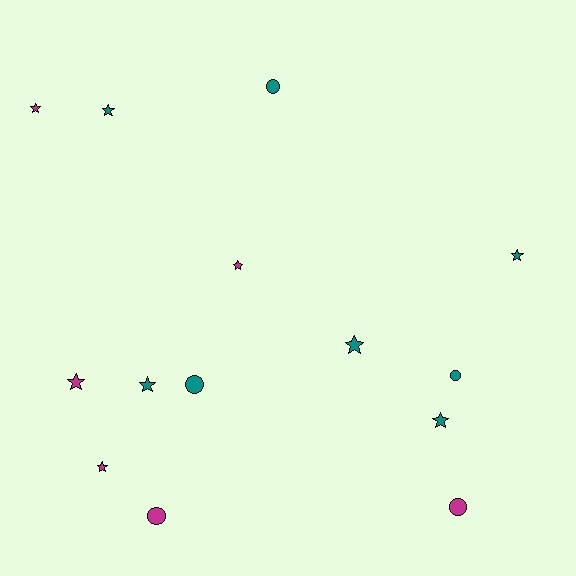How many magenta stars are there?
There are 4 magenta stars.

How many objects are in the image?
There are 14 objects.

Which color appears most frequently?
Teal, with 8 objects.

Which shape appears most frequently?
Star, with 9 objects.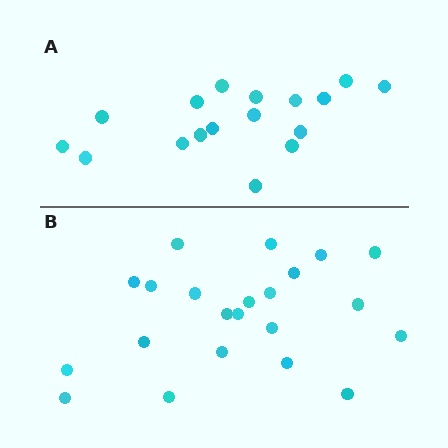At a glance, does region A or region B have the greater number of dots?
Region B (the bottom region) has more dots.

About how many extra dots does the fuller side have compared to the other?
Region B has about 5 more dots than region A.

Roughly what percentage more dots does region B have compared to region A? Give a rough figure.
About 30% more.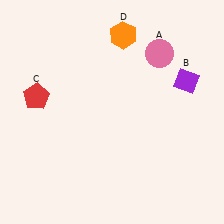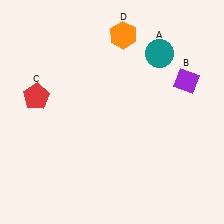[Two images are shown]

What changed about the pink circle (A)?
In Image 1, A is pink. In Image 2, it changed to teal.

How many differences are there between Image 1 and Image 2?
There is 1 difference between the two images.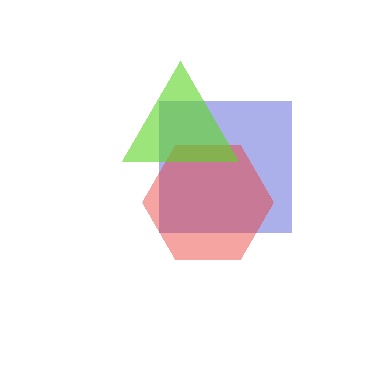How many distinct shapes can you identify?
There are 3 distinct shapes: a blue square, a red hexagon, a lime triangle.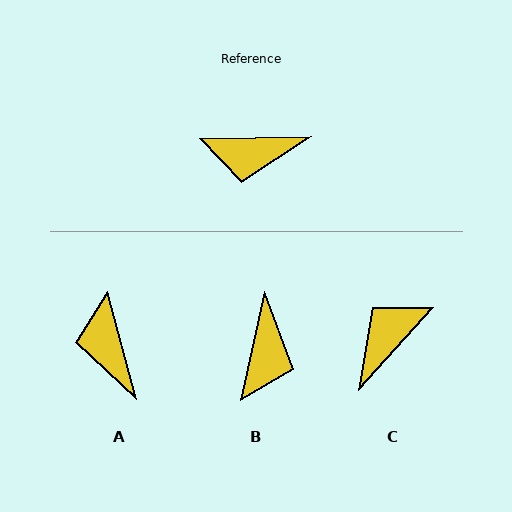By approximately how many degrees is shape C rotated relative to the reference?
Approximately 133 degrees clockwise.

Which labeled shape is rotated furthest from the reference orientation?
C, about 133 degrees away.